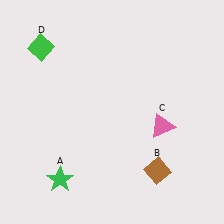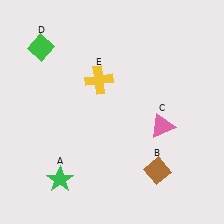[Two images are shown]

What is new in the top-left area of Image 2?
A yellow cross (E) was added in the top-left area of Image 2.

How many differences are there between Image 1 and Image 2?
There is 1 difference between the two images.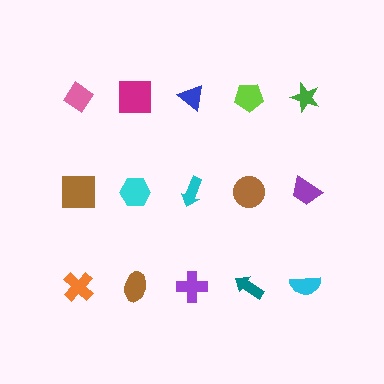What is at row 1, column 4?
A lime pentagon.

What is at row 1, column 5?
A green star.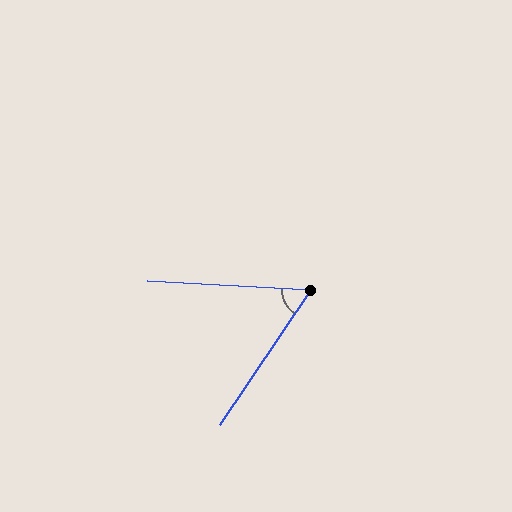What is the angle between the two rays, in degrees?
Approximately 59 degrees.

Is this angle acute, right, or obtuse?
It is acute.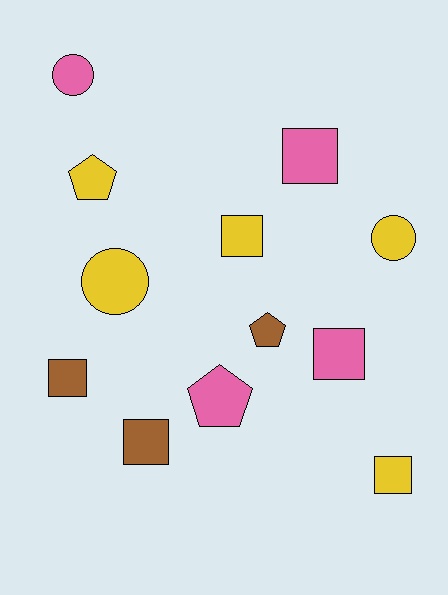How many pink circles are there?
There is 1 pink circle.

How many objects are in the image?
There are 12 objects.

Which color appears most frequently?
Yellow, with 5 objects.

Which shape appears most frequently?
Square, with 6 objects.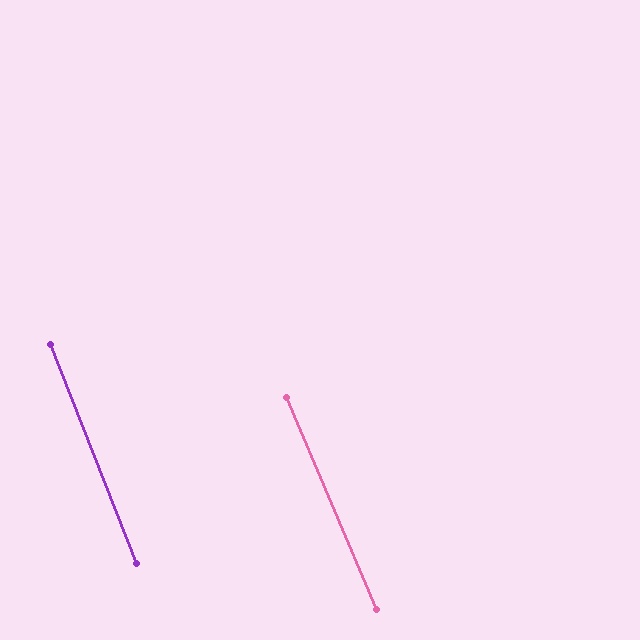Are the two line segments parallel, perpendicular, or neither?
Parallel — their directions differ by only 1.5°.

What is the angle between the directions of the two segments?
Approximately 1 degree.